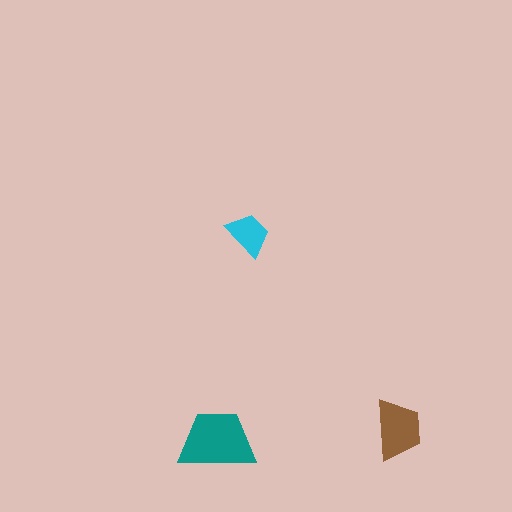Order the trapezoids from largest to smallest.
the teal one, the brown one, the cyan one.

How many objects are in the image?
There are 3 objects in the image.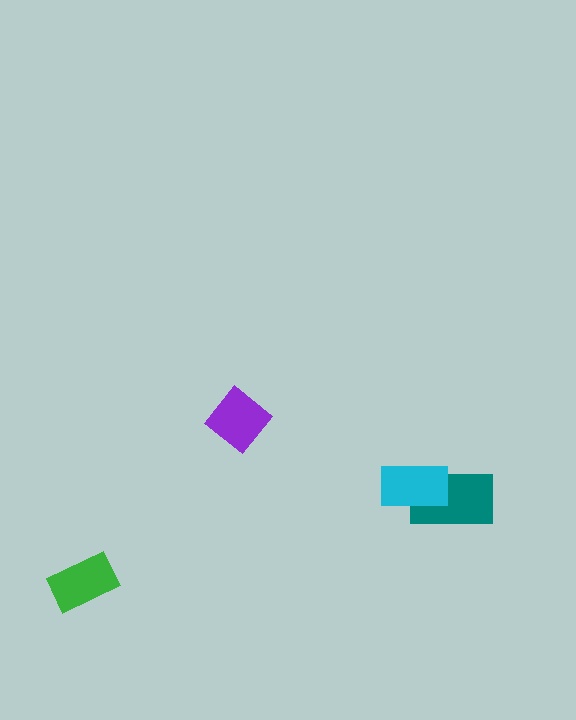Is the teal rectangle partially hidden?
Yes, it is partially covered by another shape.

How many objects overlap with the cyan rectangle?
1 object overlaps with the cyan rectangle.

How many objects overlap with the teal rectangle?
1 object overlaps with the teal rectangle.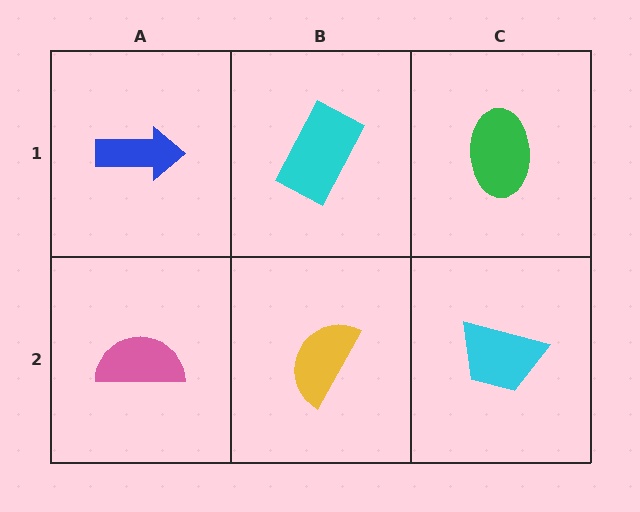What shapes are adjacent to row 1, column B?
A yellow semicircle (row 2, column B), a blue arrow (row 1, column A), a green ellipse (row 1, column C).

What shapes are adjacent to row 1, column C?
A cyan trapezoid (row 2, column C), a cyan rectangle (row 1, column B).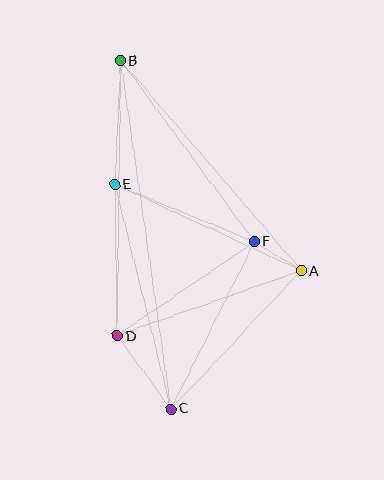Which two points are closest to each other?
Points A and F are closest to each other.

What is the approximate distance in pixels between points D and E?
The distance between D and E is approximately 151 pixels.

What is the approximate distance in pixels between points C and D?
The distance between C and D is approximately 90 pixels.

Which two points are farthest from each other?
Points B and C are farthest from each other.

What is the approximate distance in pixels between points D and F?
The distance between D and F is approximately 166 pixels.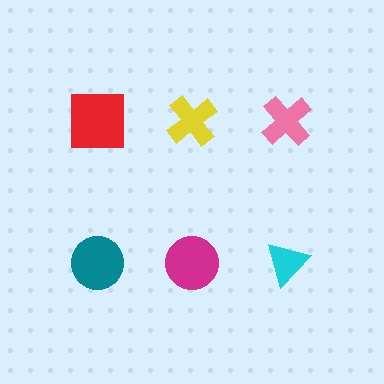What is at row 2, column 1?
A teal circle.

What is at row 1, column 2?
A yellow cross.